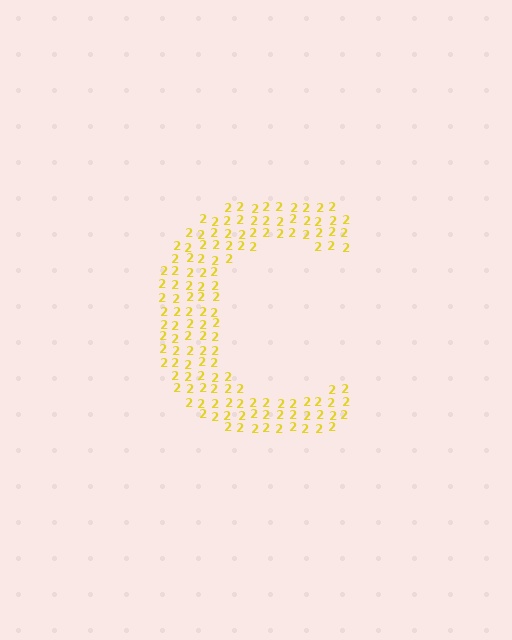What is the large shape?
The large shape is the letter C.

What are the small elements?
The small elements are digit 2's.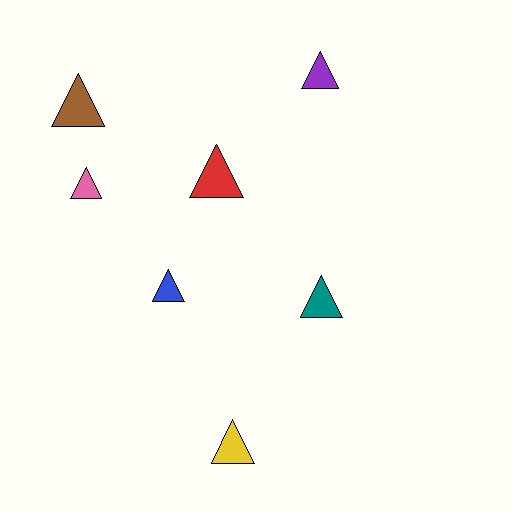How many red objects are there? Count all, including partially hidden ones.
There is 1 red object.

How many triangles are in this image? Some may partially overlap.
There are 7 triangles.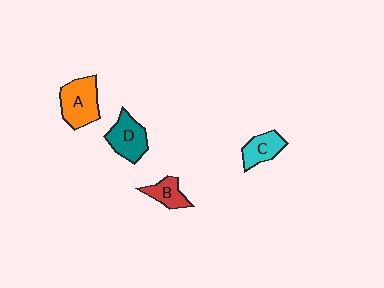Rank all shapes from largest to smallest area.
From largest to smallest: A (orange), D (teal), C (cyan), B (red).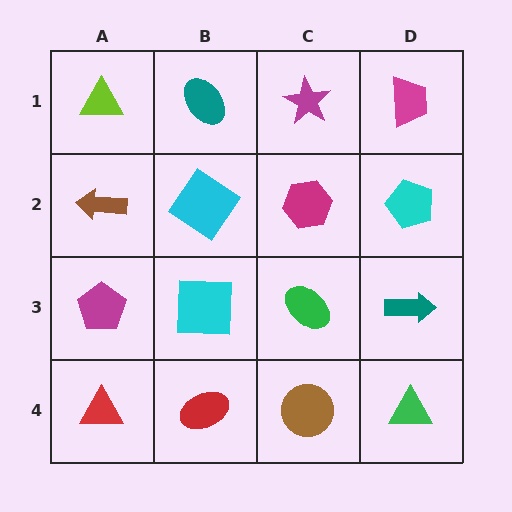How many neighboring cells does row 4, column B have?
3.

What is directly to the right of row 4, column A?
A red ellipse.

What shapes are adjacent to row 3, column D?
A cyan pentagon (row 2, column D), a green triangle (row 4, column D), a green ellipse (row 3, column C).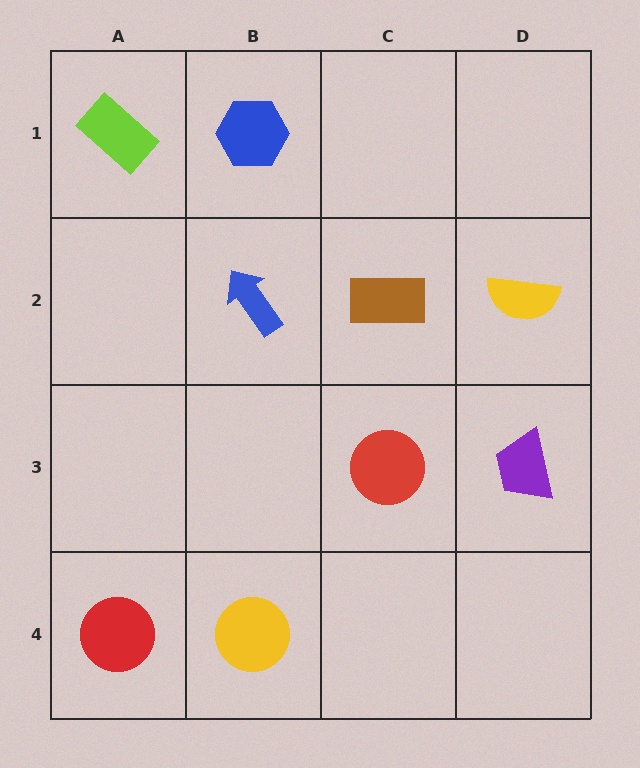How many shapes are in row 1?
2 shapes.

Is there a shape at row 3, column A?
No, that cell is empty.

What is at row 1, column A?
A lime rectangle.